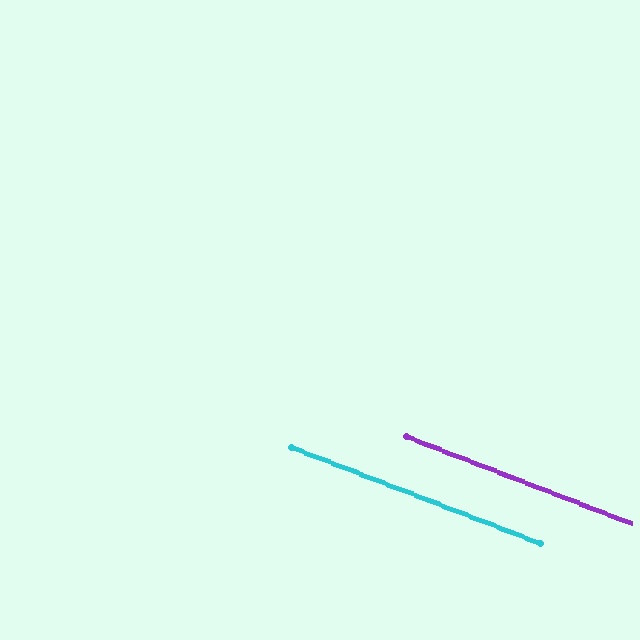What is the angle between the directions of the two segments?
Approximately 0 degrees.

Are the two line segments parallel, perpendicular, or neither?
Parallel — their directions differ by only 0.3°.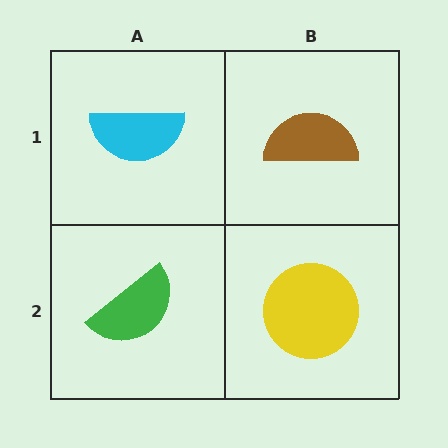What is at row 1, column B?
A brown semicircle.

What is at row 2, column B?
A yellow circle.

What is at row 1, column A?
A cyan semicircle.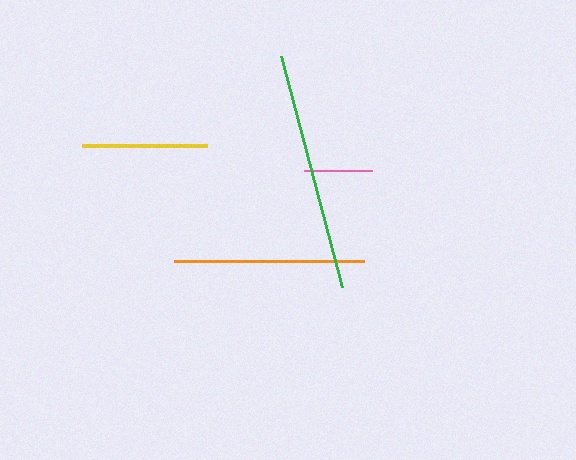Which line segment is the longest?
The green line is the longest at approximately 239 pixels.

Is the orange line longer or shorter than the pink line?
The orange line is longer than the pink line.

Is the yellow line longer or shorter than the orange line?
The orange line is longer than the yellow line.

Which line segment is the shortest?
The pink line is the shortest at approximately 68 pixels.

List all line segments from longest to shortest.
From longest to shortest: green, orange, yellow, pink.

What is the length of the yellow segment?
The yellow segment is approximately 125 pixels long.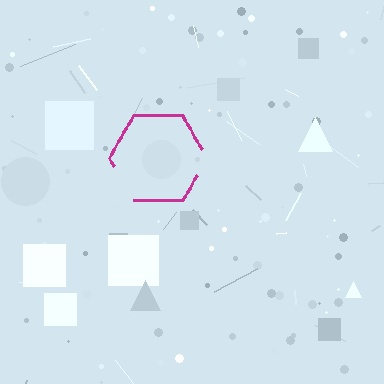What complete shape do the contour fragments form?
The contour fragments form a hexagon.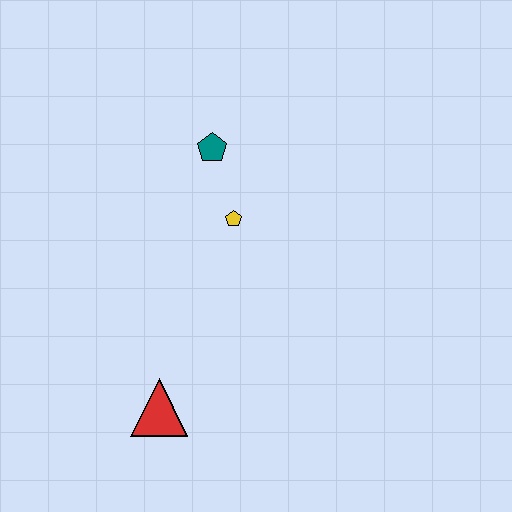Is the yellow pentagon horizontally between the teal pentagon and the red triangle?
No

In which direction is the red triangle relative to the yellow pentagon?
The red triangle is below the yellow pentagon.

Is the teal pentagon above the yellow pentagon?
Yes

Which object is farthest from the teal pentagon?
The red triangle is farthest from the teal pentagon.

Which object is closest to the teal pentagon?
The yellow pentagon is closest to the teal pentagon.